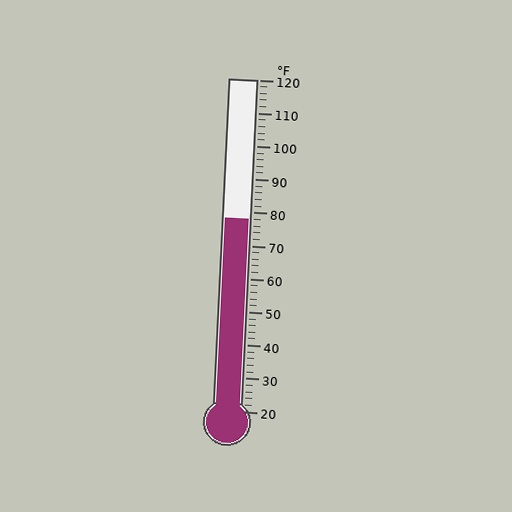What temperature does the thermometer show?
The thermometer shows approximately 78°F.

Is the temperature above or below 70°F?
The temperature is above 70°F.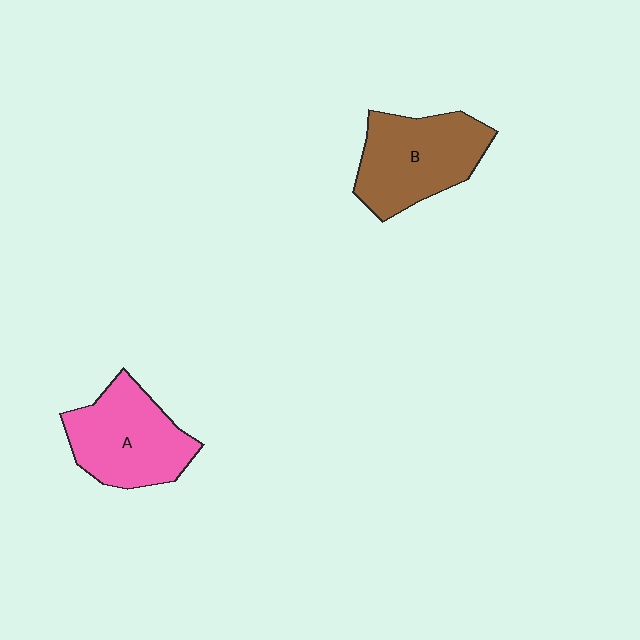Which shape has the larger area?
Shape B (brown).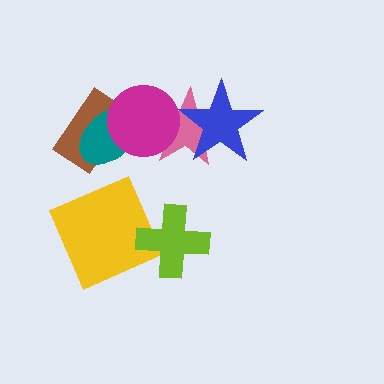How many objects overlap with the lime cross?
1 object overlaps with the lime cross.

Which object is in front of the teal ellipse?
The magenta circle is in front of the teal ellipse.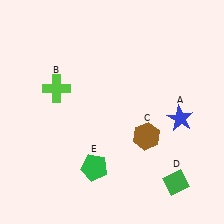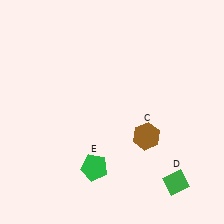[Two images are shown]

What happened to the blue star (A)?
The blue star (A) was removed in Image 2. It was in the bottom-right area of Image 1.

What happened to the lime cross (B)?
The lime cross (B) was removed in Image 2. It was in the top-left area of Image 1.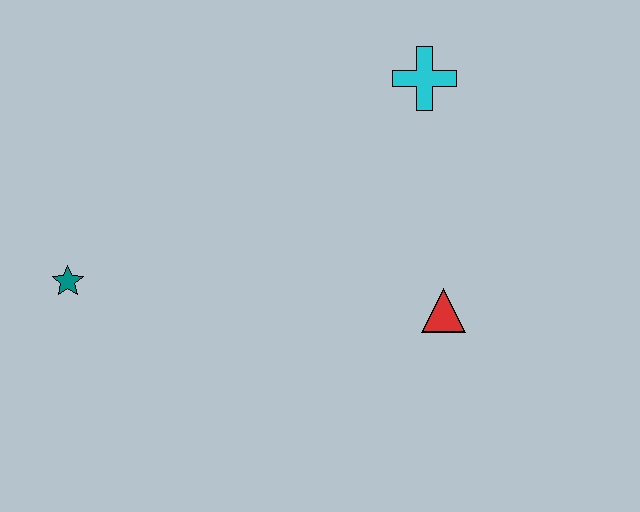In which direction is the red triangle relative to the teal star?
The red triangle is to the right of the teal star.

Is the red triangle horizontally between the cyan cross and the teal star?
No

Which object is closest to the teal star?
The red triangle is closest to the teal star.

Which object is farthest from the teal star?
The cyan cross is farthest from the teal star.